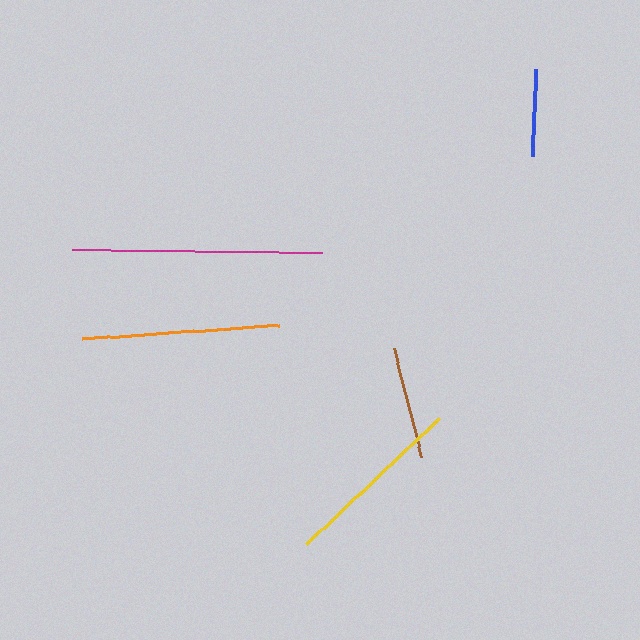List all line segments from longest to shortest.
From longest to shortest: magenta, orange, yellow, brown, blue.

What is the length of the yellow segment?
The yellow segment is approximately 182 pixels long.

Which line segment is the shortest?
The blue line is the shortest at approximately 87 pixels.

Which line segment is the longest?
The magenta line is the longest at approximately 250 pixels.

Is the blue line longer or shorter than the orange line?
The orange line is longer than the blue line.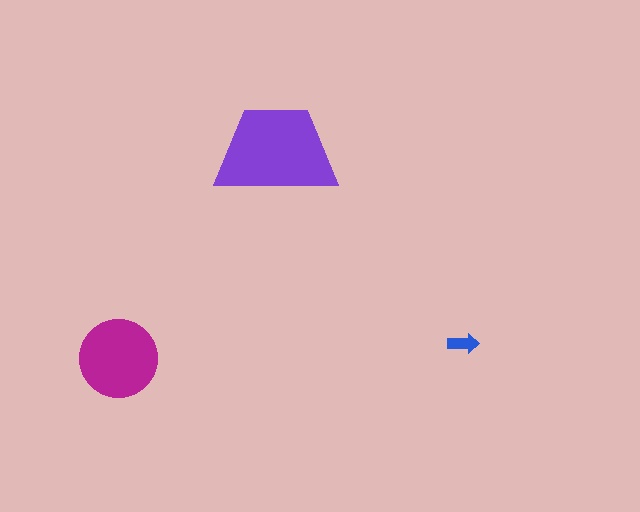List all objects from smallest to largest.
The blue arrow, the magenta circle, the purple trapezoid.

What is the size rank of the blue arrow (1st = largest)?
3rd.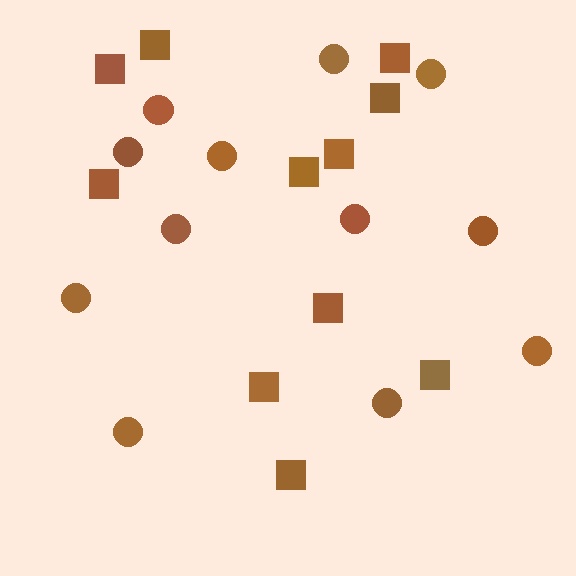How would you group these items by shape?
There are 2 groups: one group of circles (12) and one group of squares (11).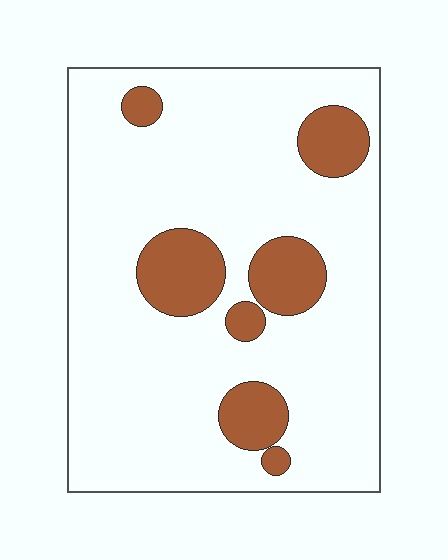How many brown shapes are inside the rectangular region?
7.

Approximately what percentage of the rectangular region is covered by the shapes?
Approximately 15%.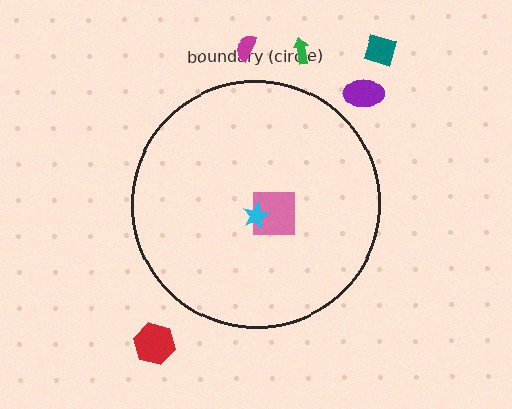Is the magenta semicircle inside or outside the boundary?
Outside.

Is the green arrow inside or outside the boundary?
Outside.